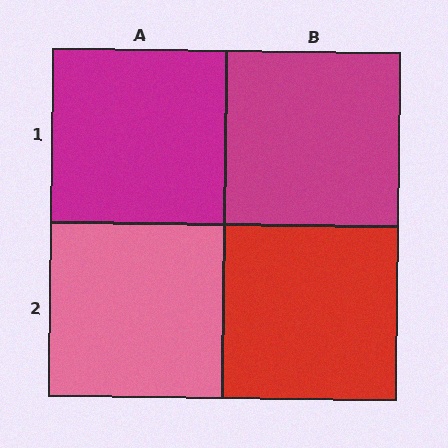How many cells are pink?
1 cell is pink.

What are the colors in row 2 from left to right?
Pink, red.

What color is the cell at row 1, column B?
Magenta.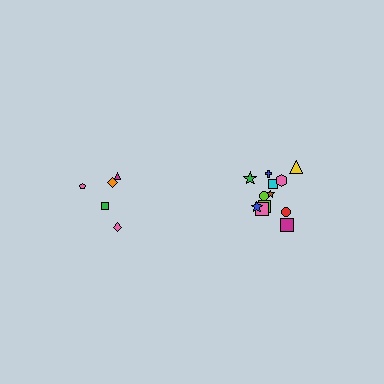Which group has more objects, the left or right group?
The right group.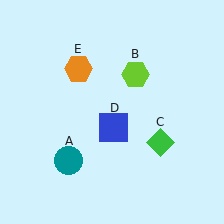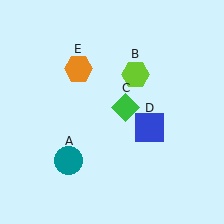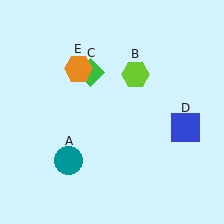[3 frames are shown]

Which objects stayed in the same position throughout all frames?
Teal circle (object A) and lime hexagon (object B) and orange hexagon (object E) remained stationary.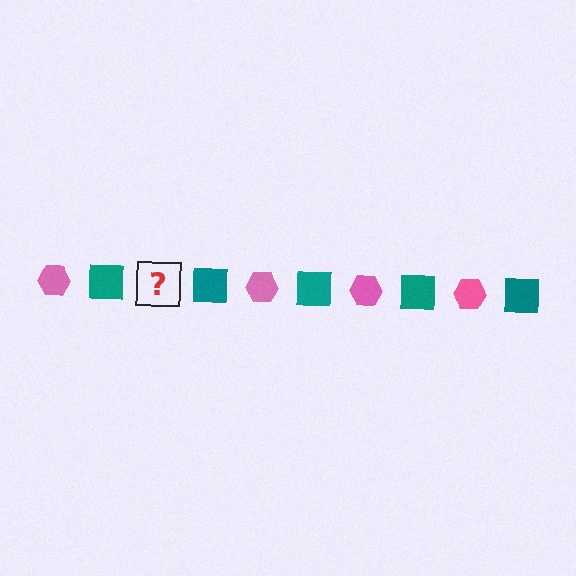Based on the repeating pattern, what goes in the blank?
The blank should be a pink hexagon.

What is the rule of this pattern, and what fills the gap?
The rule is that the pattern alternates between pink hexagon and teal square. The gap should be filled with a pink hexagon.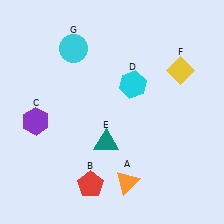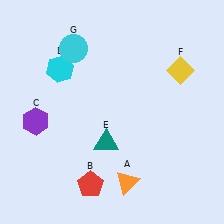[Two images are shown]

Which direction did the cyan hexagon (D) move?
The cyan hexagon (D) moved left.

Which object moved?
The cyan hexagon (D) moved left.